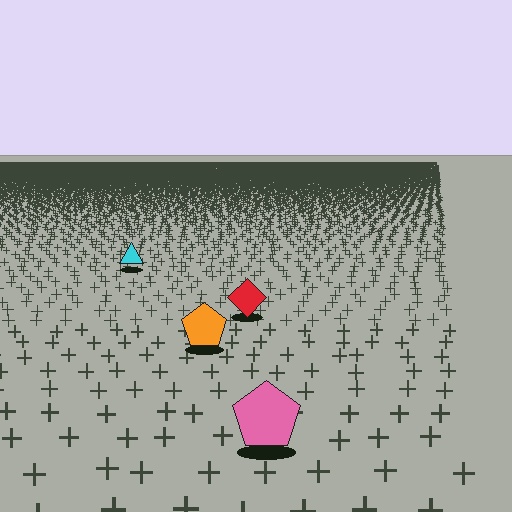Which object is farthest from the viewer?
The cyan triangle is farthest from the viewer. It appears smaller and the ground texture around it is denser.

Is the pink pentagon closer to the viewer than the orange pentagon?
Yes. The pink pentagon is closer — you can tell from the texture gradient: the ground texture is coarser near it.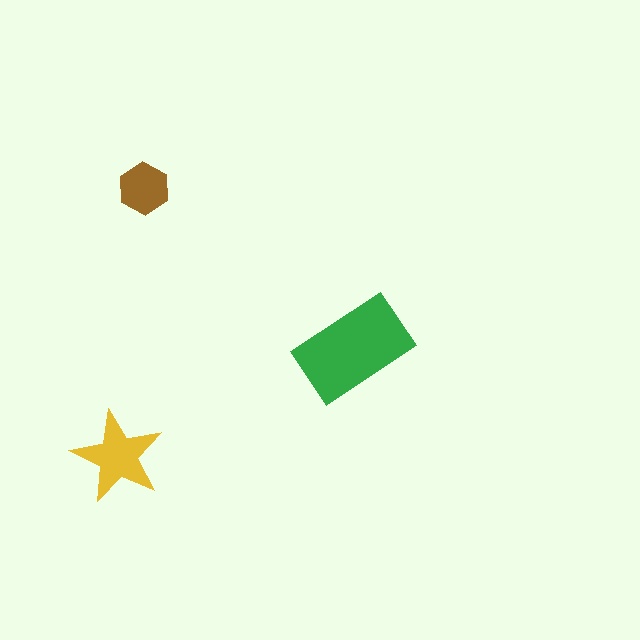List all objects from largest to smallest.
The green rectangle, the yellow star, the brown hexagon.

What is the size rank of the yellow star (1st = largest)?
2nd.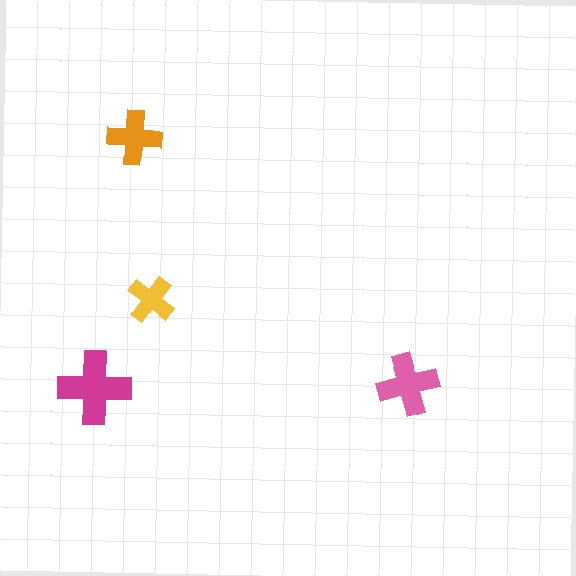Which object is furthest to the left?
The magenta cross is leftmost.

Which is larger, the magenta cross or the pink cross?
The magenta one.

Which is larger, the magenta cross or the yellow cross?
The magenta one.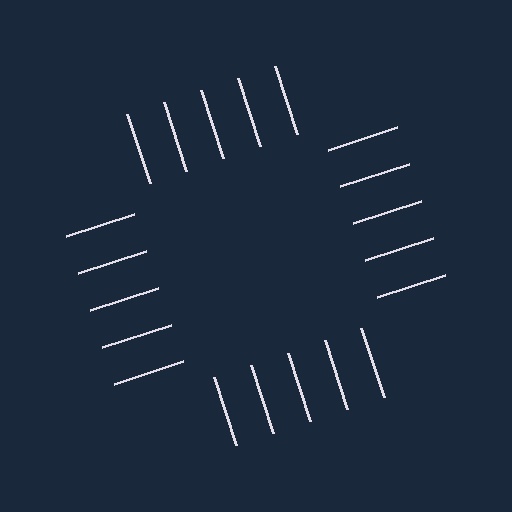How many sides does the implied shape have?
4 sides — the line-ends trace a square.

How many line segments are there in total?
20 — 5 along each of the 4 edges.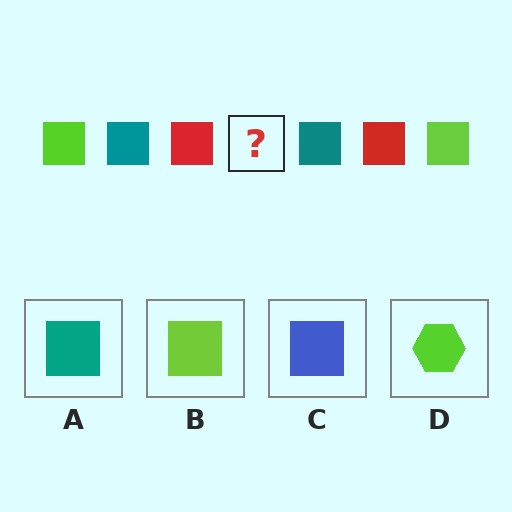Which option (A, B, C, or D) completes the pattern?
B.